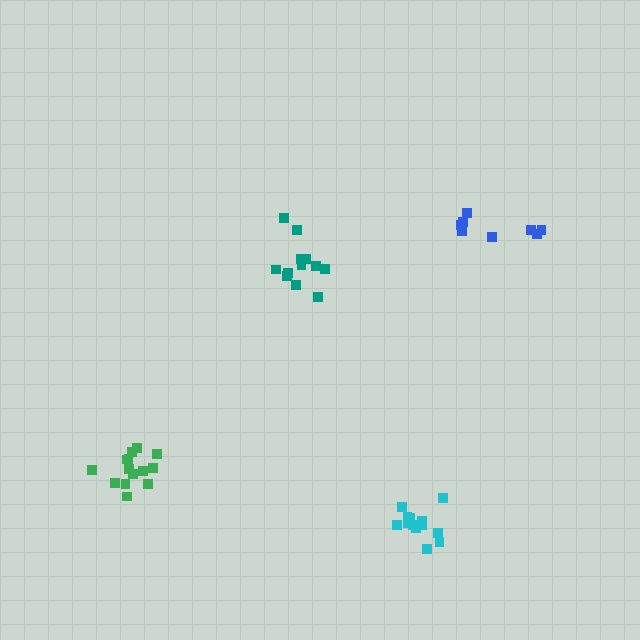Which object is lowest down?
The cyan cluster is bottommost.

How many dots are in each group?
Group 1: 13 dots, Group 2: 8 dots, Group 3: 12 dots, Group 4: 14 dots (47 total).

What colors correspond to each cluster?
The clusters are colored: cyan, blue, teal, green.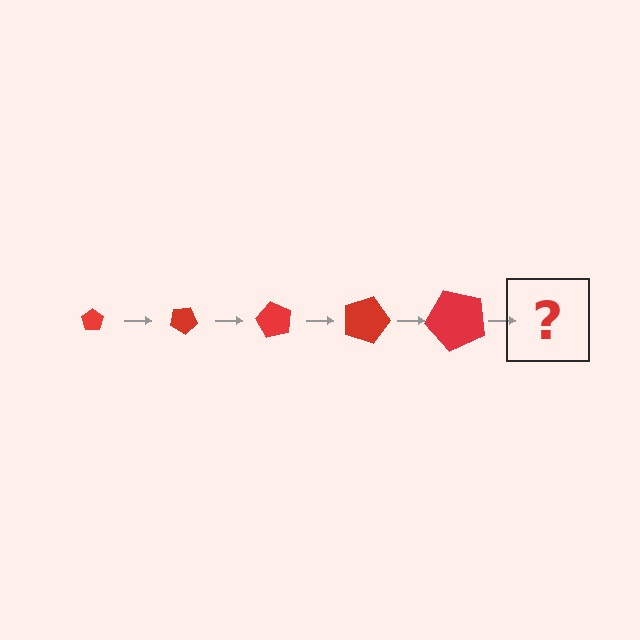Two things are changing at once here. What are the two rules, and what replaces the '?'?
The two rules are that the pentagon grows larger each step and it rotates 30 degrees each step. The '?' should be a pentagon, larger than the previous one and rotated 150 degrees from the start.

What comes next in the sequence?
The next element should be a pentagon, larger than the previous one and rotated 150 degrees from the start.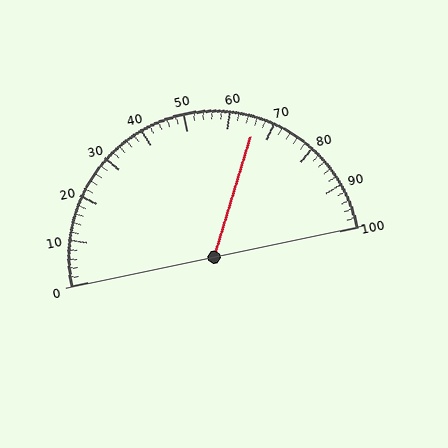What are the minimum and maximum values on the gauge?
The gauge ranges from 0 to 100.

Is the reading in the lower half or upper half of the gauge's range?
The reading is in the upper half of the range (0 to 100).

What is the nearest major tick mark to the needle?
The nearest major tick mark is 70.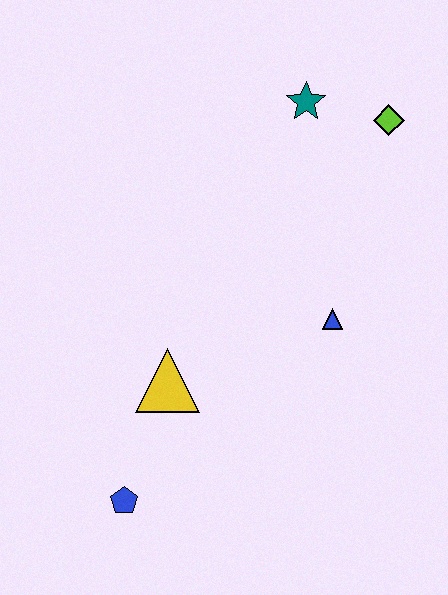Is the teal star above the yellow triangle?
Yes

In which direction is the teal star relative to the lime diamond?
The teal star is to the left of the lime diamond.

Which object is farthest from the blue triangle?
The blue pentagon is farthest from the blue triangle.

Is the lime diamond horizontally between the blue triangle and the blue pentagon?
No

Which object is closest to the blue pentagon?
The yellow triangle is closest to the blue pentagon.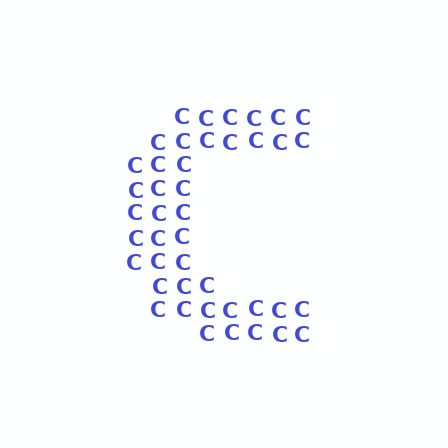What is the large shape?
The large shape is the letter C.